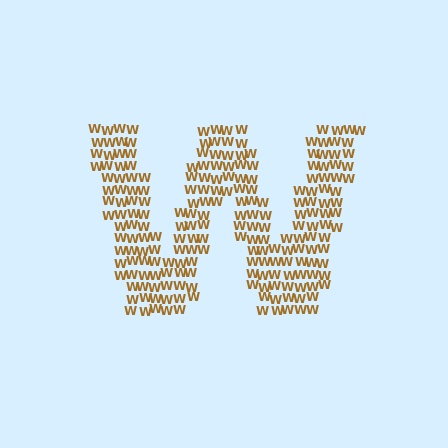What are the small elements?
The small elements are letter W's.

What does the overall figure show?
The overall figure shows the letter W.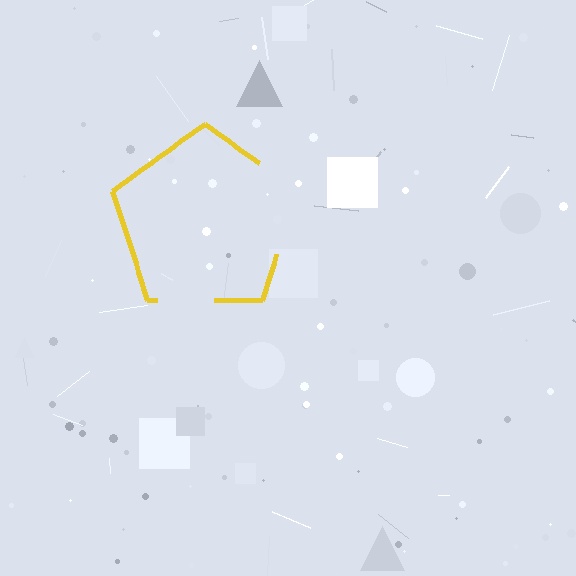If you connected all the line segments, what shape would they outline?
They would outline a pentagon.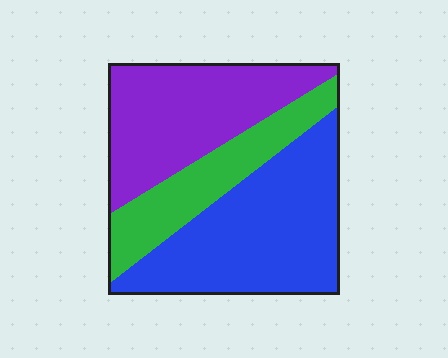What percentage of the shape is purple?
Purple takes up between a quarter and a half of the shape.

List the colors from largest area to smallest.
From largest to smallest: blue, purple, green.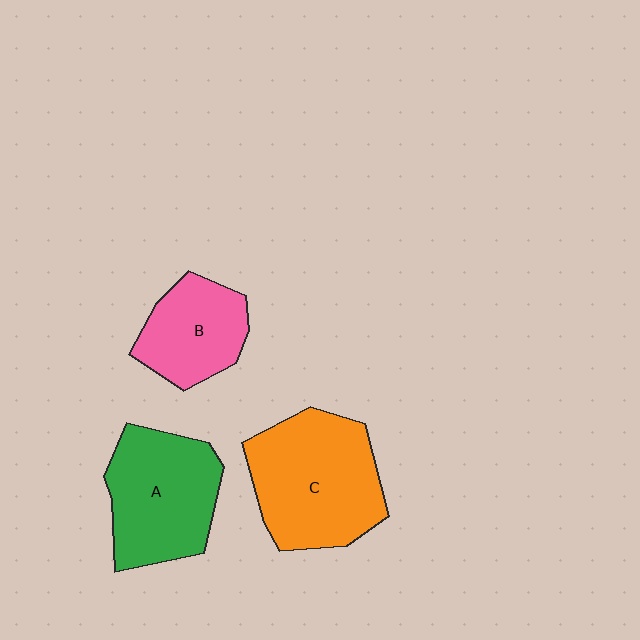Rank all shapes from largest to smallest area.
From largest to smallest: C (orange), A (green), B (pink).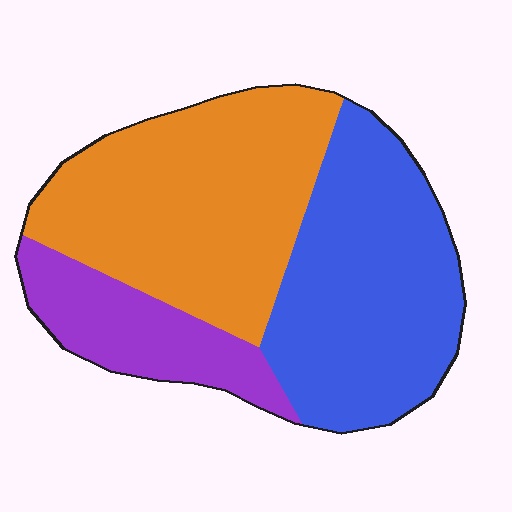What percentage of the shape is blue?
Blue takes up about two fifths (2/5) of the shape.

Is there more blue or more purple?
Blue.